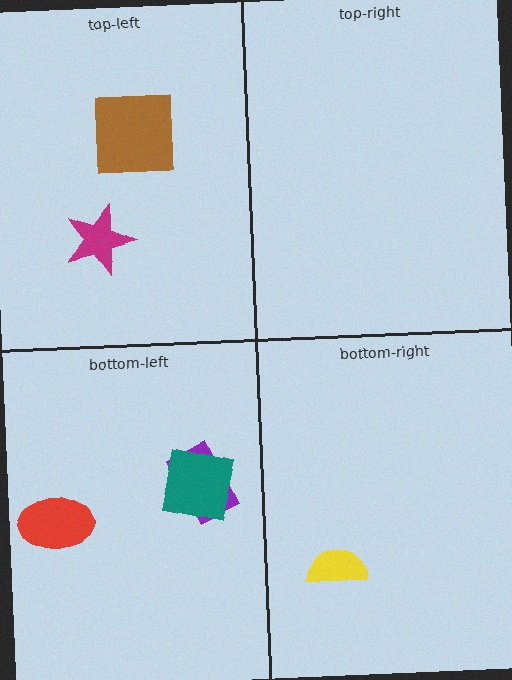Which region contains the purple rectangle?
The bottom-left region.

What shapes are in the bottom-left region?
The red ellipse, the purple rectangle, the teal square.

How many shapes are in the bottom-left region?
3.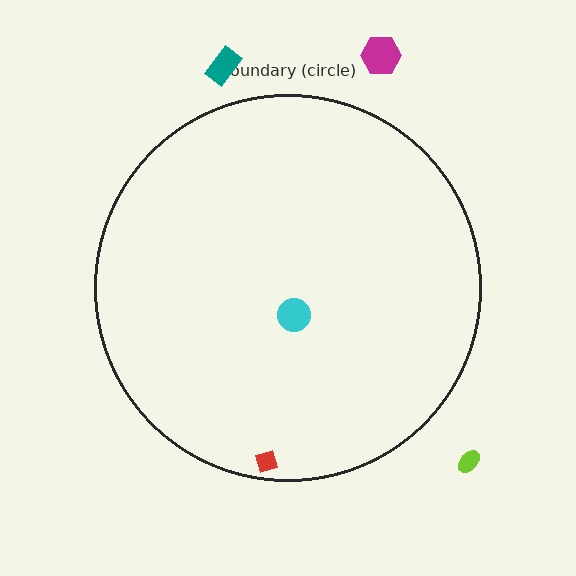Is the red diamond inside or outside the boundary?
Inside.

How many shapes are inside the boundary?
2 inside, 3 outside.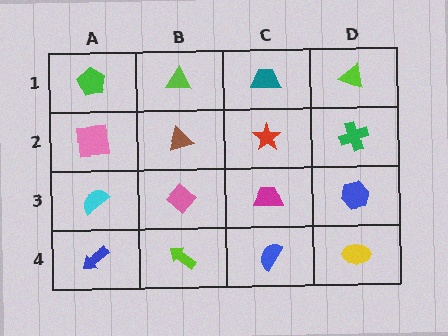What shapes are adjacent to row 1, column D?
A green cross (row 2, column D), a teal trapezoid (row 1, column C).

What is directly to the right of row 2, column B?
A red star.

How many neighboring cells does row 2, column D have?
3.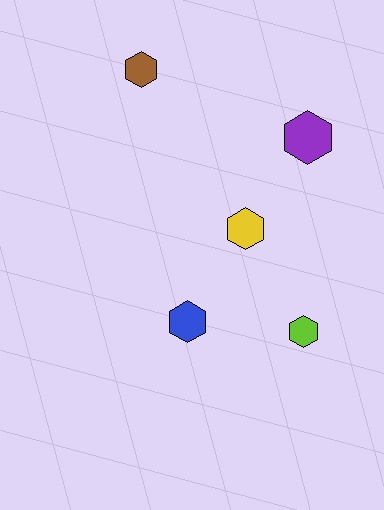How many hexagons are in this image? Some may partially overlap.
There are 5 hexagons.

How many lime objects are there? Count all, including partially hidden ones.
There is 1 lime object.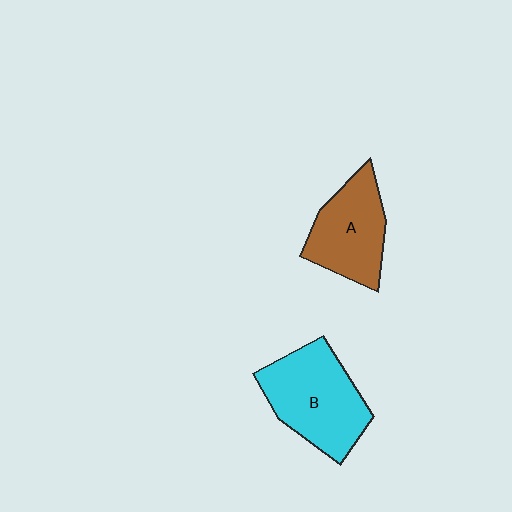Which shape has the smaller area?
Shape A (brown).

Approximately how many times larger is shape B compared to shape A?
Approximately 1.2 times.